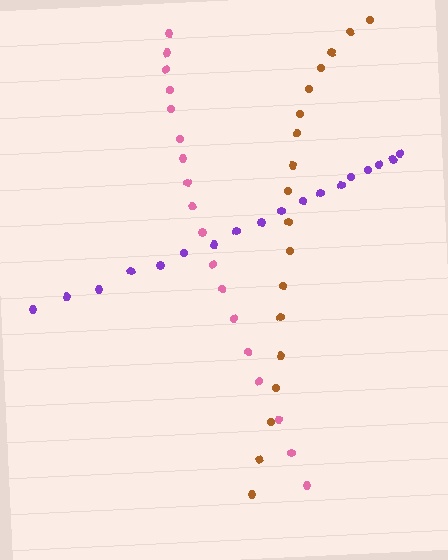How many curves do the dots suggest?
There are 3 distinct paths.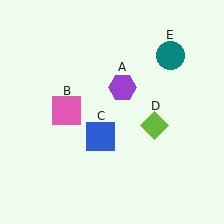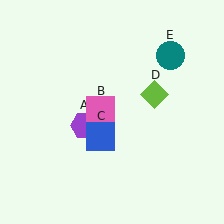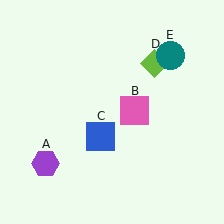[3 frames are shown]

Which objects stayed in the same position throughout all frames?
Blue square (object C) and teal circle (object E) remained stationary.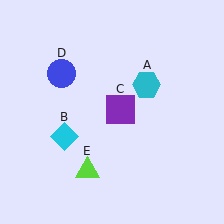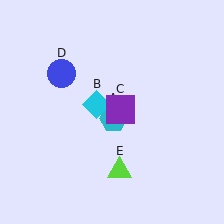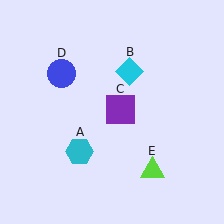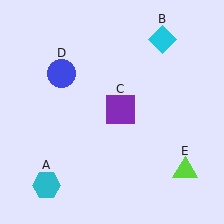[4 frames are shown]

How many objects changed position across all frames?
3 objects changed position: cyan hexagon (object A), cyan diamond (object B), lime triangle (object E).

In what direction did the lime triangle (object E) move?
The lime triangle (object E) moved right.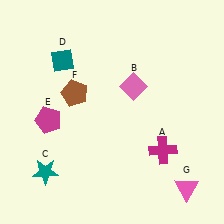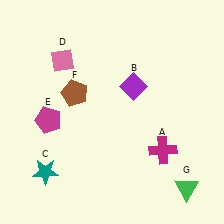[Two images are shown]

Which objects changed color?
B changed from pink to purple. D changed from teal to pink. G changed from pink to green.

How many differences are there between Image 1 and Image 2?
There are 3 differences between the two images.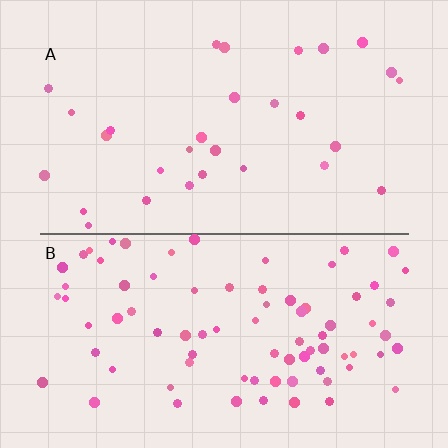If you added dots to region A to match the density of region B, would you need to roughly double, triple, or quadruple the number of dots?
Approximately triple.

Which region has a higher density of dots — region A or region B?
B (the bottom).